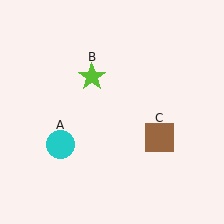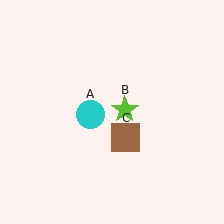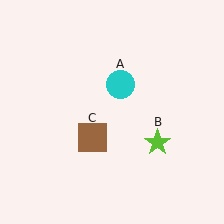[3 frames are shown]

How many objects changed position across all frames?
3 objects changed position: cyan circle (object A), lime star (object B), brown square (object C).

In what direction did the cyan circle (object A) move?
The cyan circle (object A) moved up and to the right.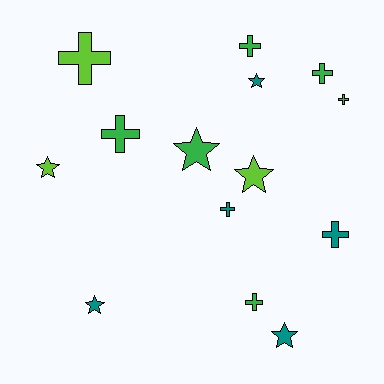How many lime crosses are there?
There is 1 lime cross.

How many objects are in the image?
There are 14 objects.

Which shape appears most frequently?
Cross, with 8 objects.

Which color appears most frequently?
Green, with 6 objects.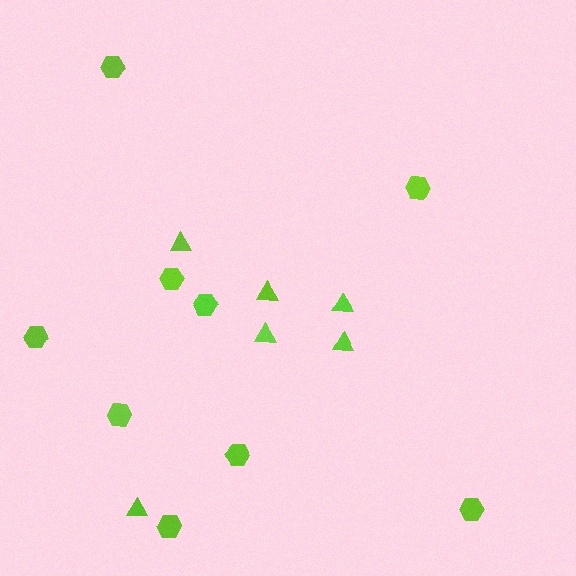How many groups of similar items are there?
There are 2 groups: one group of hexagons (9) and one group of triangles (6).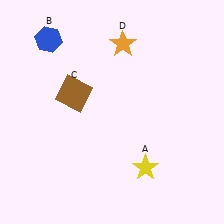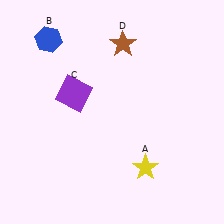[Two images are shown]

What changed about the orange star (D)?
In Image 1, D is orange. In Image 2, it changed to brown.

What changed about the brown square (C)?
In Image 1, C is brown. In Image 2, it changed to purple.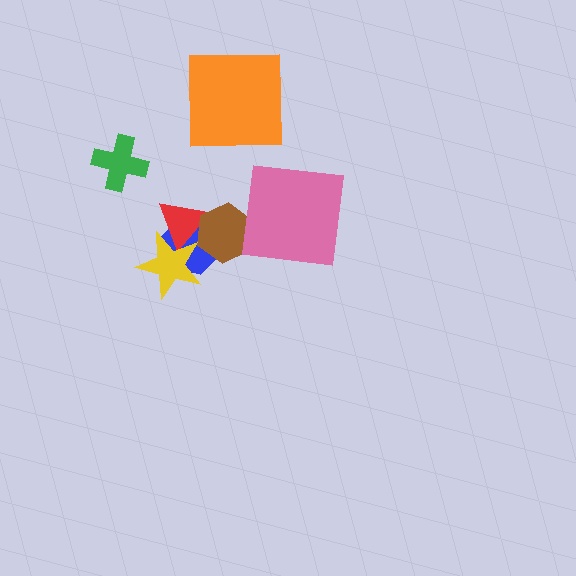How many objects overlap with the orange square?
0 objects overlap with the orange square.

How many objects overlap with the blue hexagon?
3 objects overlap with the blue hexagon.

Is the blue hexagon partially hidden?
Yes, it is partially covered by another shape.